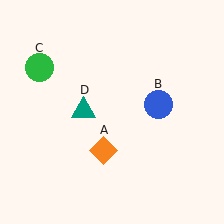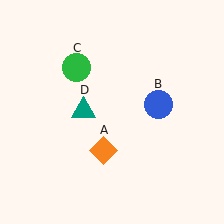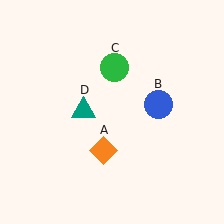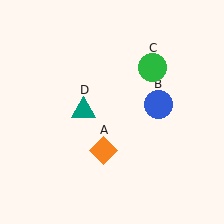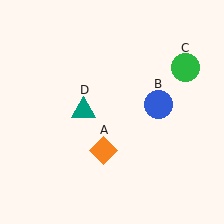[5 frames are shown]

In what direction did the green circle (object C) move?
The green circle (object C) moved right.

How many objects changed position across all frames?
1 object changed position: green circle (object C).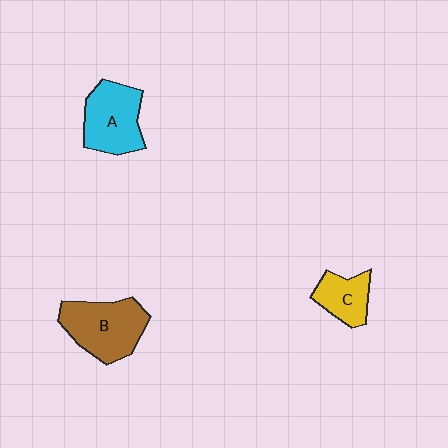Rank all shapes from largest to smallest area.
From largest to smallest: B (brown), A (cyan), C (yellow).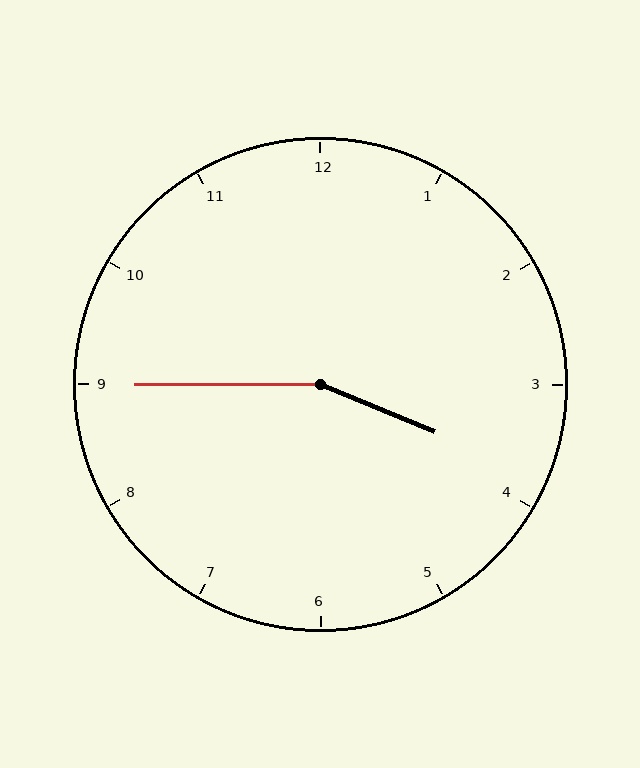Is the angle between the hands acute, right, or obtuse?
It is obtuse.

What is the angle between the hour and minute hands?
Approximately 158 degrees.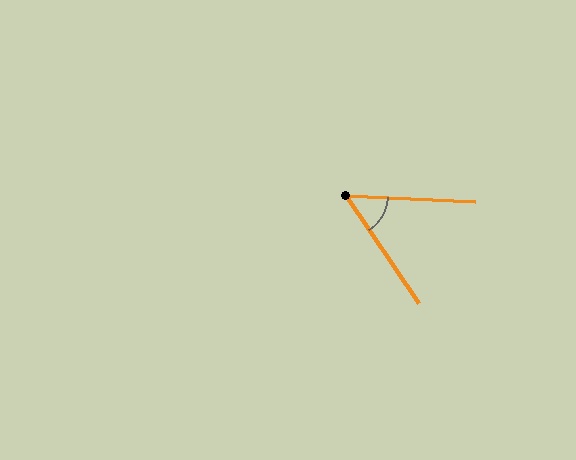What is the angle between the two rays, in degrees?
Approximately 54 degrees.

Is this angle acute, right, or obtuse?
It is acute.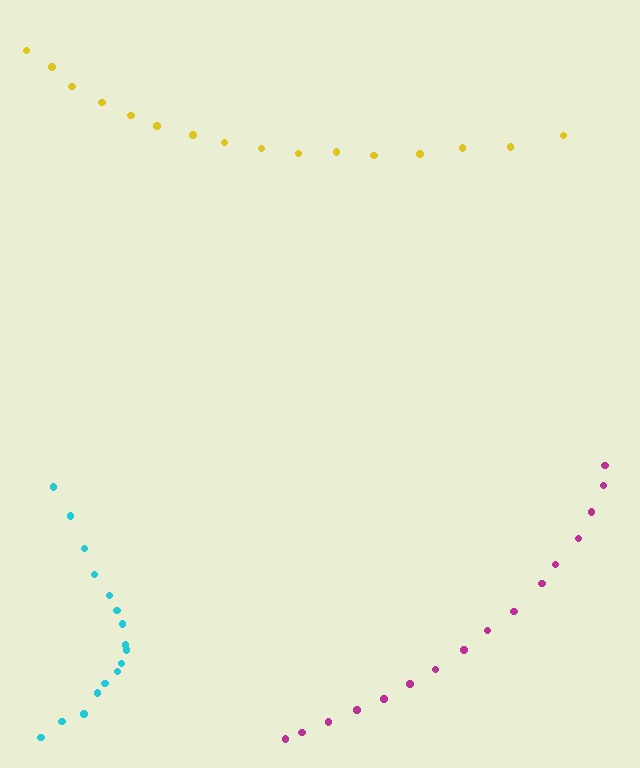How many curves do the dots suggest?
There are 3 distinct paths.